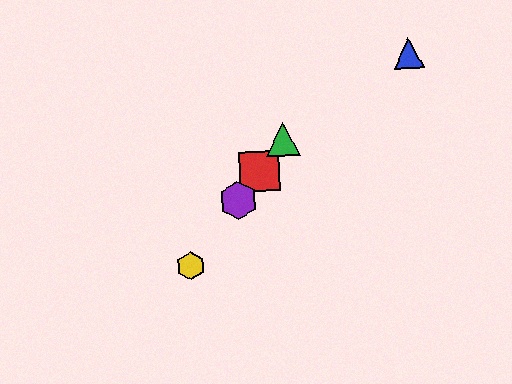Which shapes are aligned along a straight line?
The red square, the green triangle, the yellow hexagon, the purple hexagon are aligned along a straight line.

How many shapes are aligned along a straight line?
4 shapes (the red square, the green triangle, the yellow hexagon, the purple hexagon) are aligned along a straight line.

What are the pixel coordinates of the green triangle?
The green triangle is at (283, 139).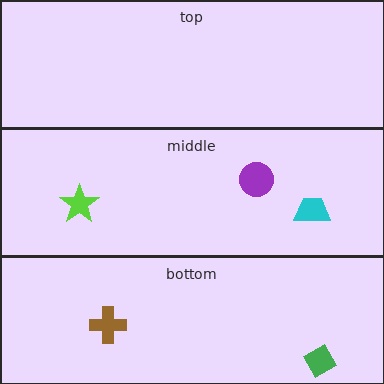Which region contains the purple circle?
The middle region.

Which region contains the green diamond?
The bottom region.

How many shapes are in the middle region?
3.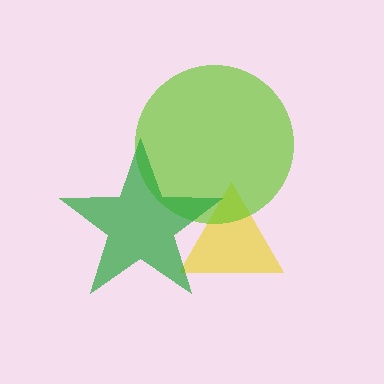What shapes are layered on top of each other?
The layered shapes are: a yellow triangle, a lime circle, a green star.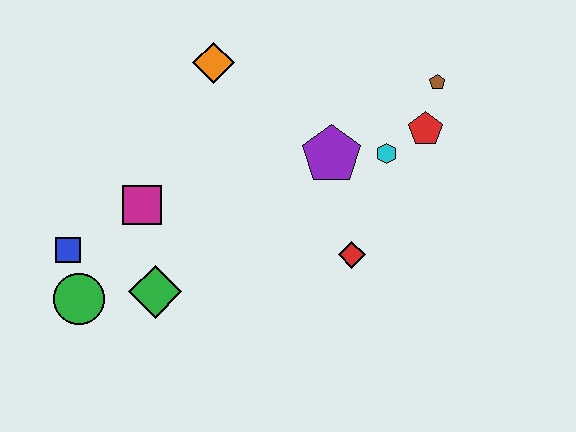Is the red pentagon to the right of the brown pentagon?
No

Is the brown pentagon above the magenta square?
Yes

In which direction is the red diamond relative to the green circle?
The red diamond is to the right of the green circle.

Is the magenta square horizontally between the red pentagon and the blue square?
Yes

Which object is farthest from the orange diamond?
The green circle is farthest from the orange diamond.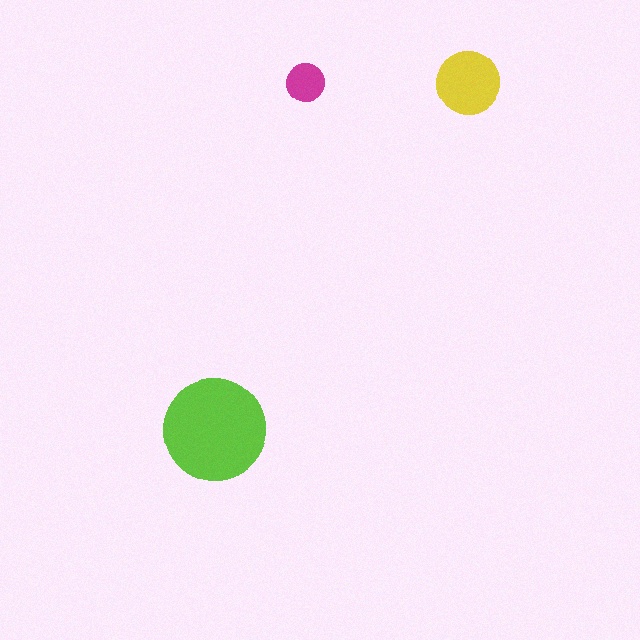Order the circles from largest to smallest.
the lime one, the yellow one, the magenta one.